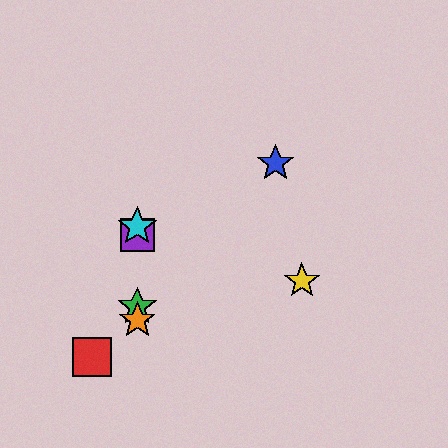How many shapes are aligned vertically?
4 shapes (the green star, the purple square, the orange star, the cyan star) are aligned vertically.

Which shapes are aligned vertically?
The green star, the purple square, the orange star, the cyan star are aligned vertically.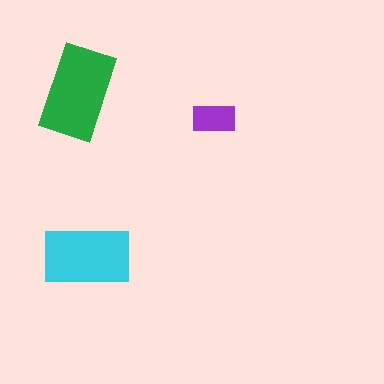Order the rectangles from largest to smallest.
the green one, the cyan one, the purple one.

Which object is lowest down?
The cyan rectangle is bottommost.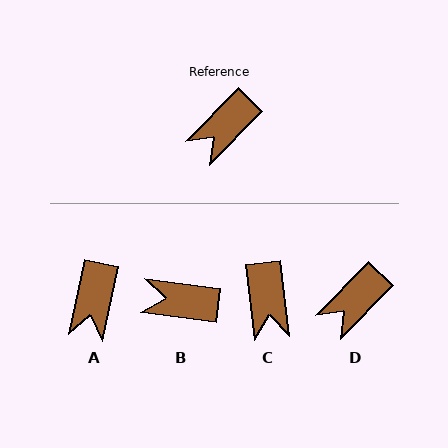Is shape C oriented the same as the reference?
No, it is off by about 51 degrees.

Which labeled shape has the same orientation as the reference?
D.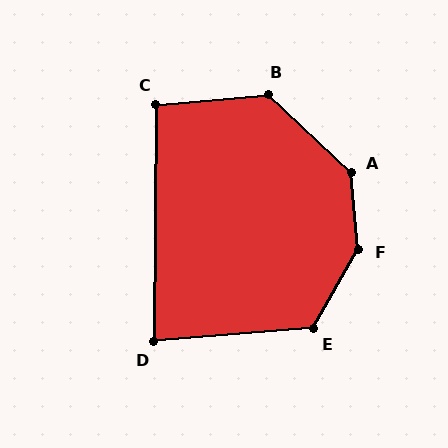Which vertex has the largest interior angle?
F, at approximately 144 degrees.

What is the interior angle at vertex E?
Approximately 125 degrees (obtuse).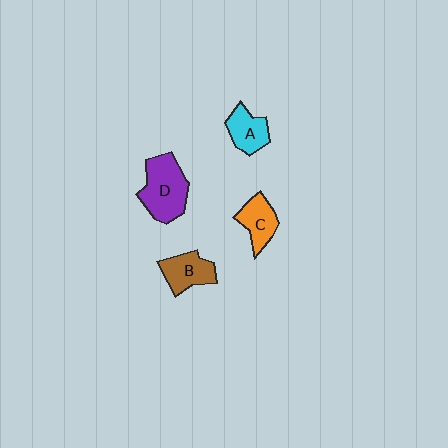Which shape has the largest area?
Shape D (purple).